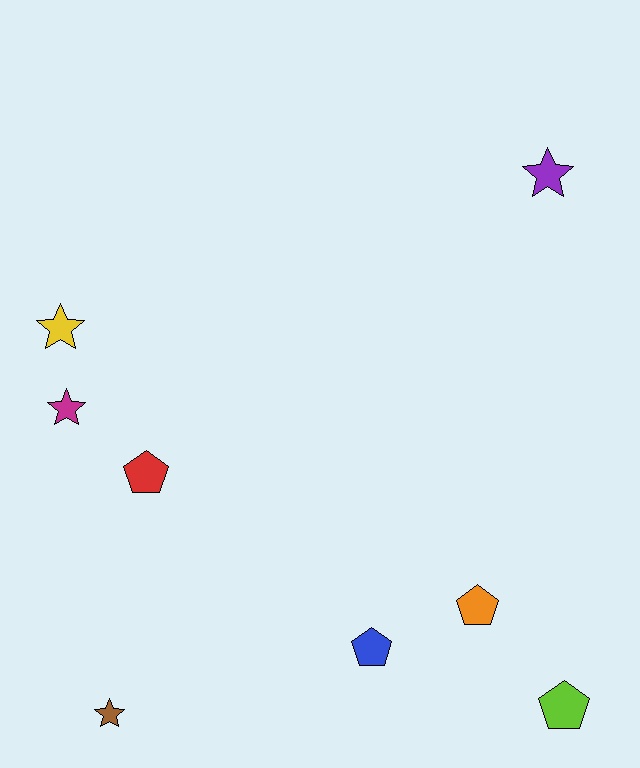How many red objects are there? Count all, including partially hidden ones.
There is 1 red object.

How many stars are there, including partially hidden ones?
There are 4 stars.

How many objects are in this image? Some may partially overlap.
There are 8 objects.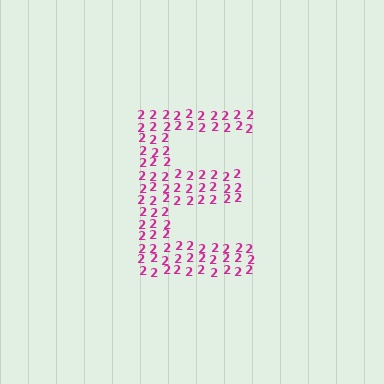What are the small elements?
The small elements are digit 2's.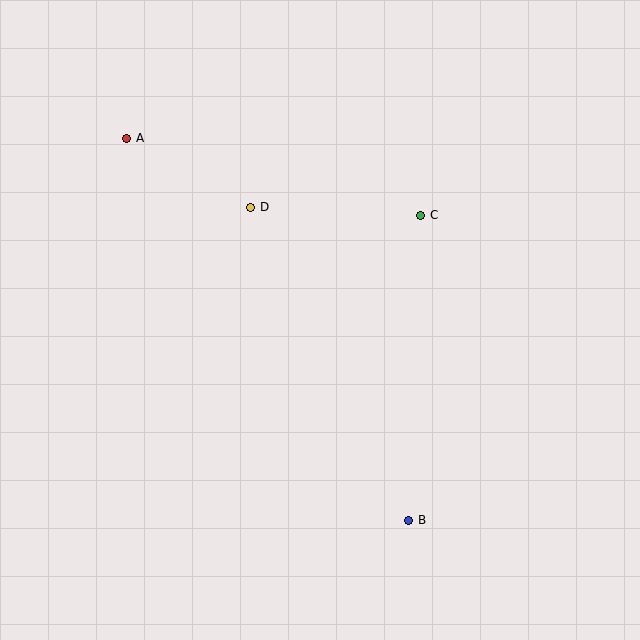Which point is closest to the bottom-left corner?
Point B is closest to the bottom-left corner.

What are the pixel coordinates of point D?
Point D is at (251, 207).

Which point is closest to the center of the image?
Point D at (251, 207) is closest to the center.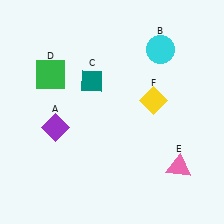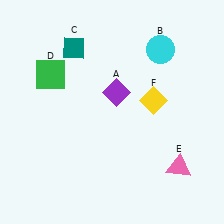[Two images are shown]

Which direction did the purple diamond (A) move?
The purple diamond (A) moved right.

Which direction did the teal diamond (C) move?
The teal diamond (C) moved up.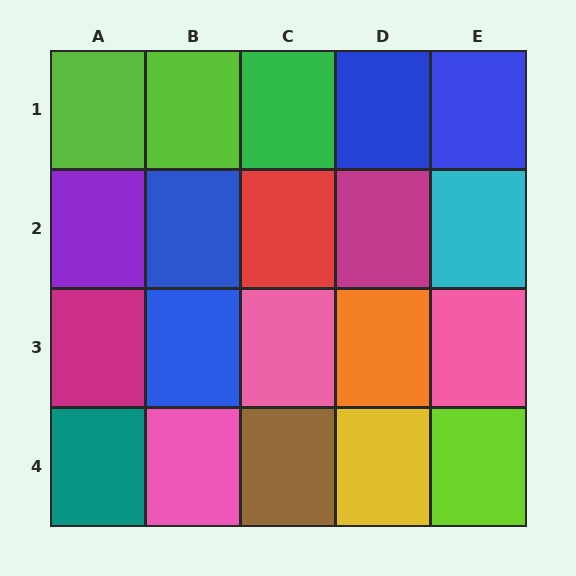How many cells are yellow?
1 cell is yellow.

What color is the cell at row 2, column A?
Purple.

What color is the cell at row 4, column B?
Pink.